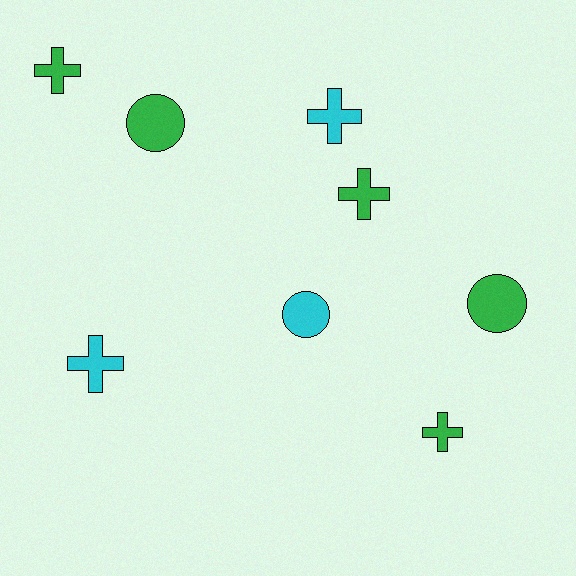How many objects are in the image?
There are 8 objects.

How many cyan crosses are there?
There are 2 cyan crosses.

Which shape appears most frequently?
Cross, with 5 objects.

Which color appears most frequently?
Green, with 5 objects.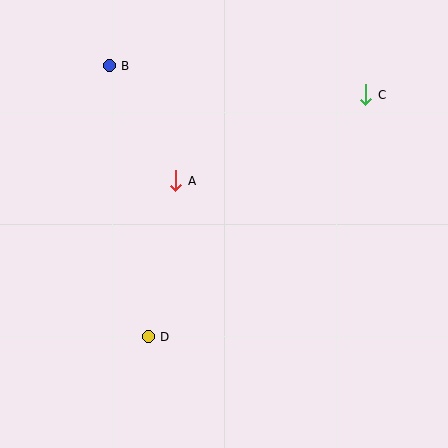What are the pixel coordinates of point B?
Point B is at (109, 66).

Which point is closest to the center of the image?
Point A at (176, 181) is closest to the center.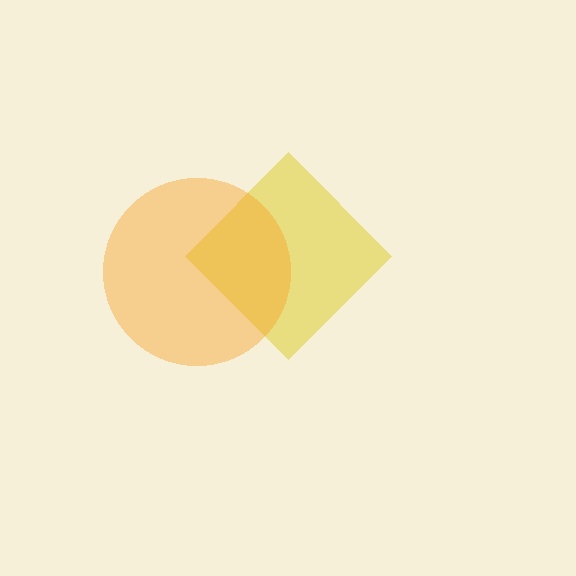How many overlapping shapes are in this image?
There are 2 overlapping shapes in the image.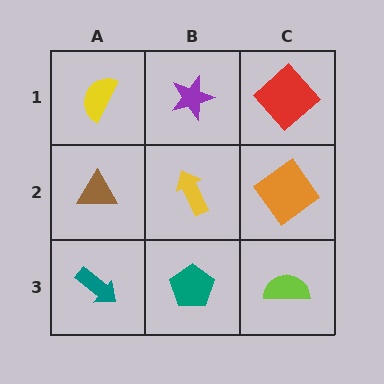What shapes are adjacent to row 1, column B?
A yellow arrow (row 2, column B), a yellow semicircle (row 1, column A), a red diamond (row 1, column C).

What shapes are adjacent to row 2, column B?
A purple star (row 1, column B), a teal pentagon (row 3, column B), a brown triangle (row 2, column A), an orange diamond (row 2, column C).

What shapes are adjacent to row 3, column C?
An orange diamond (row 2, column C), a teal pentagon (row 3, column B).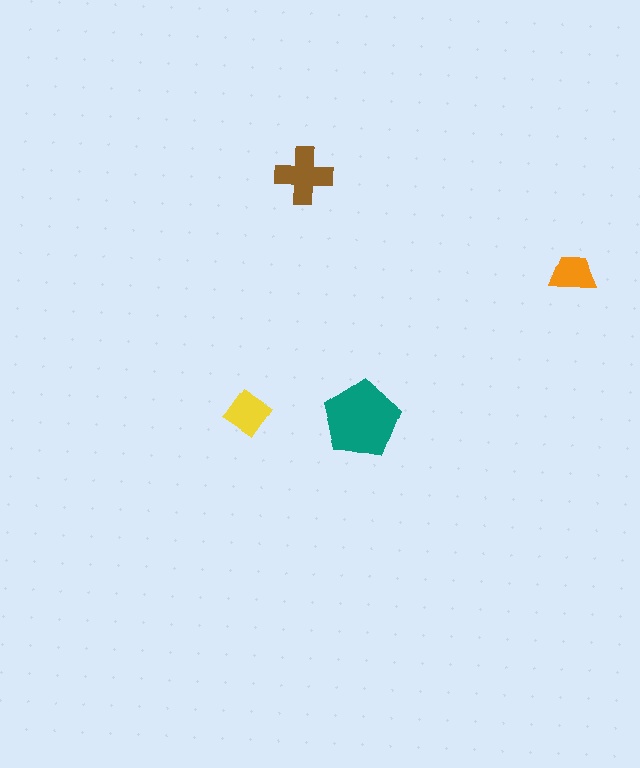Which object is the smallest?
The orange trapezoid.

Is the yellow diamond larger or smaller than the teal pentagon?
Smaller.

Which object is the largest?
The teal pentagon.